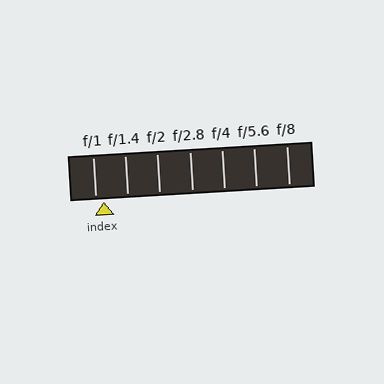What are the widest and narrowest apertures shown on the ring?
The widest aperture shown is f/1 and the narrowest is f/8.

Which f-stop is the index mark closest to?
The index mark is closest to f/1.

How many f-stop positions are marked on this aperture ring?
There are 7 f-stop positions marked.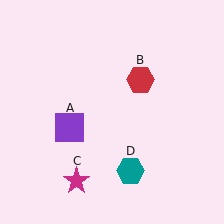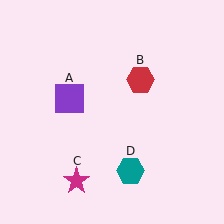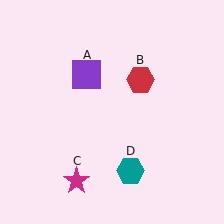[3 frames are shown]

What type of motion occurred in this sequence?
The purple square (object A) rotated clockwise around the center of the scene.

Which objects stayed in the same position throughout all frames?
Red hexagon (object B) and magenta star (object C) and teal hexagon (object D) remained stationary.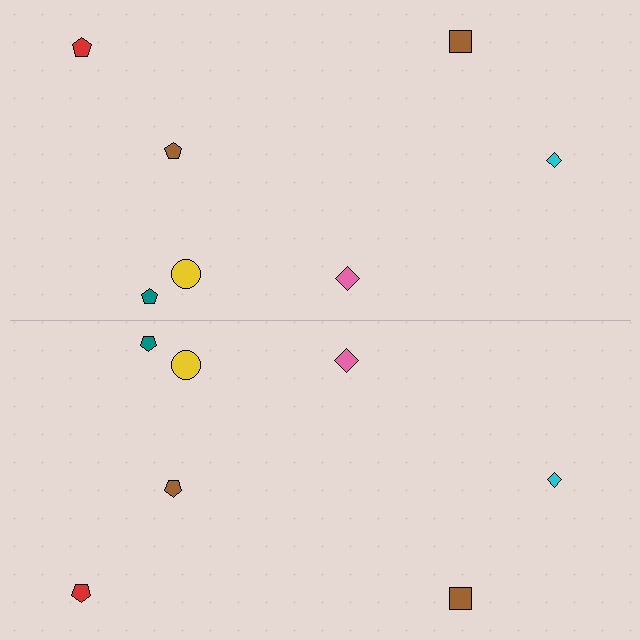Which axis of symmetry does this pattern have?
The pattern has a horizontal axis of symmetry running through the center of the image.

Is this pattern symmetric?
Yes, this pattern has bilateral (reflection) symmetry.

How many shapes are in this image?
There are 14 shapes in this image.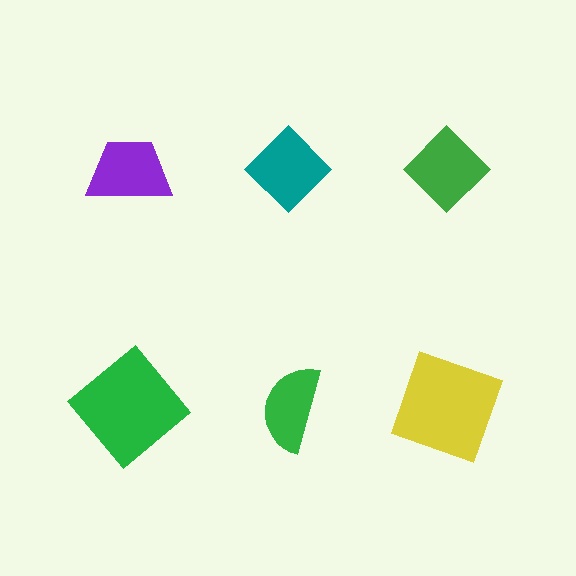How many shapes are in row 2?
3 shapes.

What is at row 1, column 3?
A green diamond.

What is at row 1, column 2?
A teal diamond.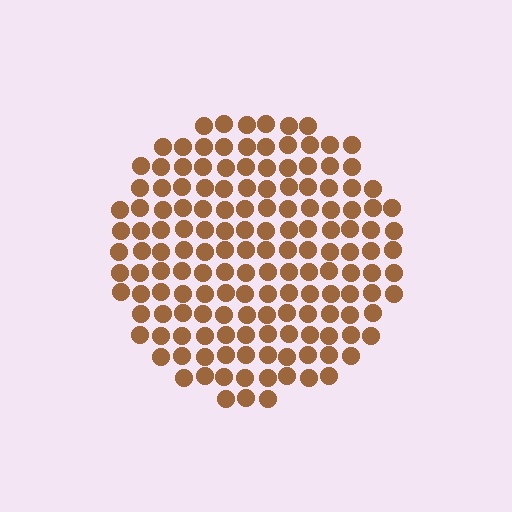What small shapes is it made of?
It is made of small circles.